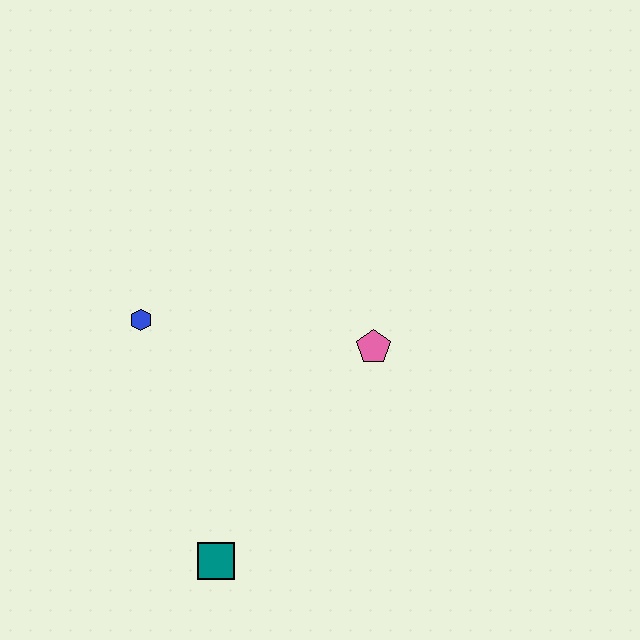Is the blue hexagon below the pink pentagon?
No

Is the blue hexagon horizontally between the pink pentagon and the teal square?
No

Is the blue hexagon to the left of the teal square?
Yes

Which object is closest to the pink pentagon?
The blue hexagon is closest to the pink pentagon.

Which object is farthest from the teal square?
The pink pentagon is farthest from the teal square.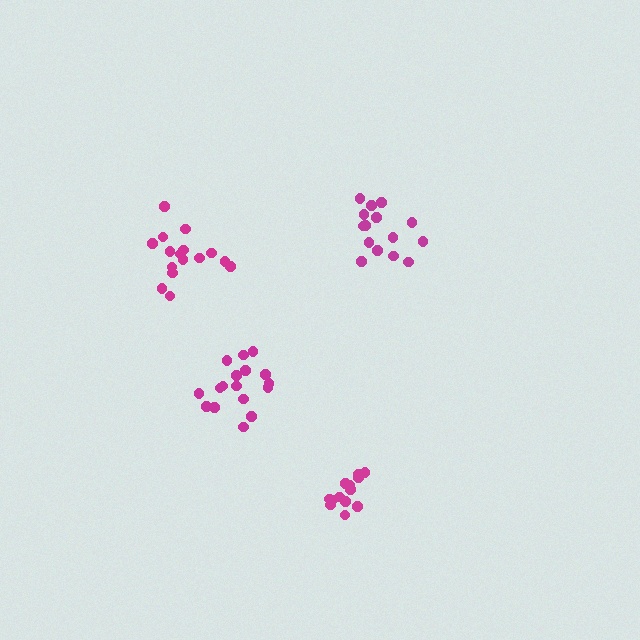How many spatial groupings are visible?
There are 4 spatial groupings.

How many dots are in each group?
Group 1: 15 dots, Group 2: 16 dots, Group 3: 17 dots, Group 4: 13 dots (61 total).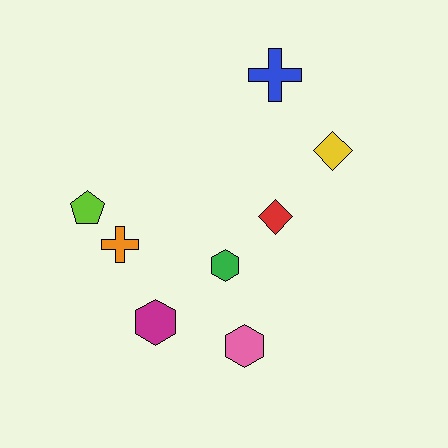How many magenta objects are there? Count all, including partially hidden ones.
There is 1 magenta object.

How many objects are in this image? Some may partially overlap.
There are 8 objects.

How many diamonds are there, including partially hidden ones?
There are 2 diamonds.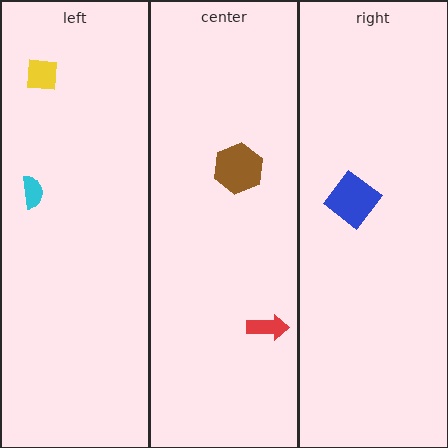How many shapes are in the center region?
2.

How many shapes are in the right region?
1.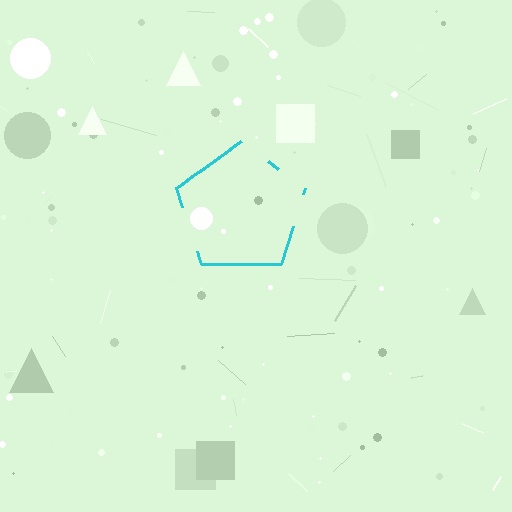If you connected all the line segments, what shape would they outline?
They would outline a pentagon.